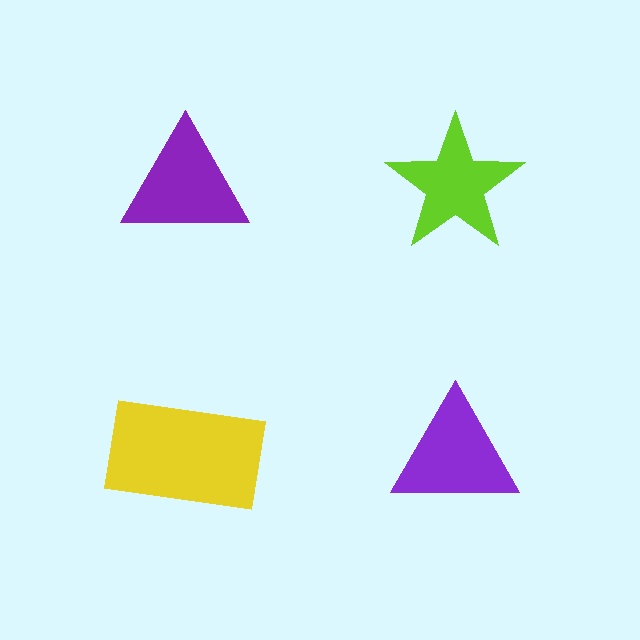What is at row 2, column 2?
A purple triangle.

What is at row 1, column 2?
A lime star.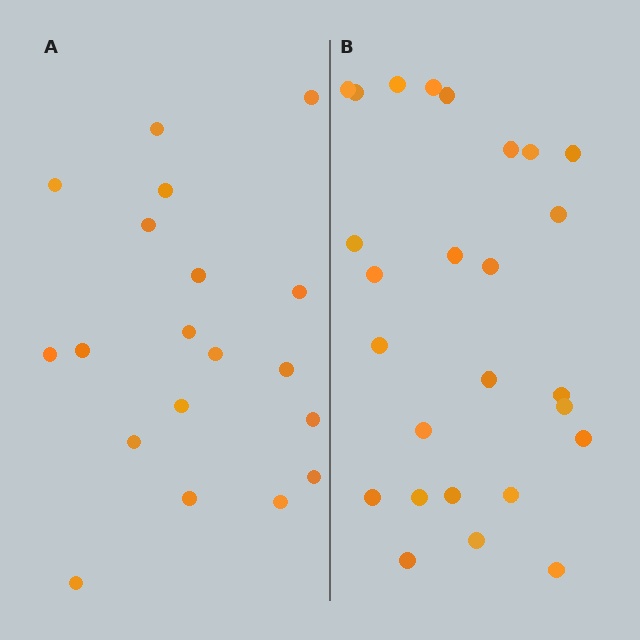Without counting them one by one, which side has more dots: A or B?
Region B (the right region) has more dots.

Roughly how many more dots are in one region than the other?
Region B has roughly 8 or so more dots than region A.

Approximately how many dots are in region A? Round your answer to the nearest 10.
About 20 dots. (The exact count is 19, which rounds to 20.)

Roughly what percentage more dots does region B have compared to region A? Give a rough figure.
About 35% more.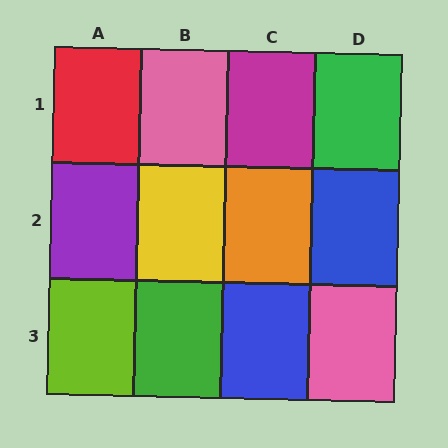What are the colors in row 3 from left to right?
Lime, green, blue, pink.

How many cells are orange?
1 cell is orange.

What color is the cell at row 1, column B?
Pink.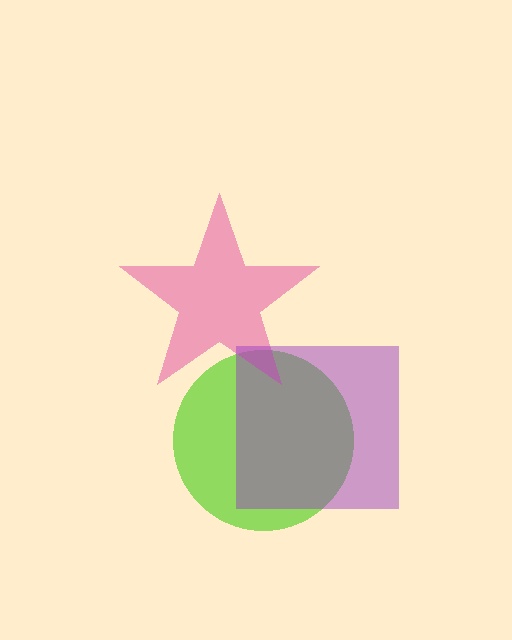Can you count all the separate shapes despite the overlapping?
Yes, there are 3 separate shapes.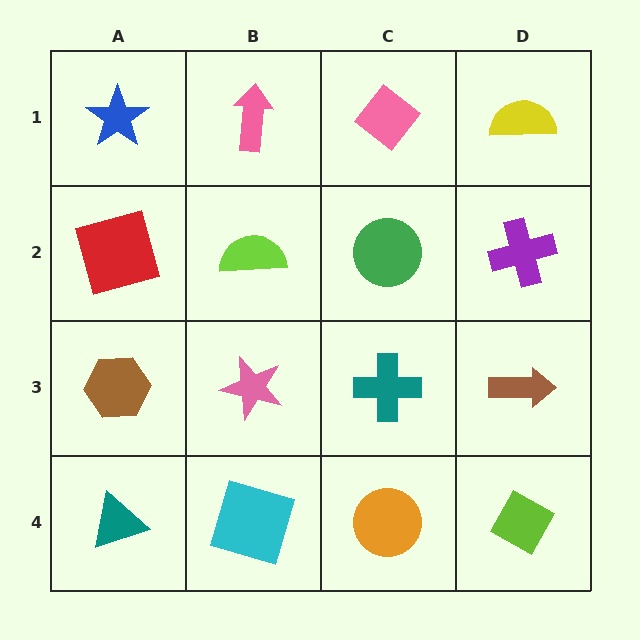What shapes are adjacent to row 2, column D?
A yellow semicircle (row 1, column D), a brown arrow (row 3, column D), a green circle (row 2, column C).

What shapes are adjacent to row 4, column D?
A brown arrow (row 3, column D), an orange circle (row 4, column C).